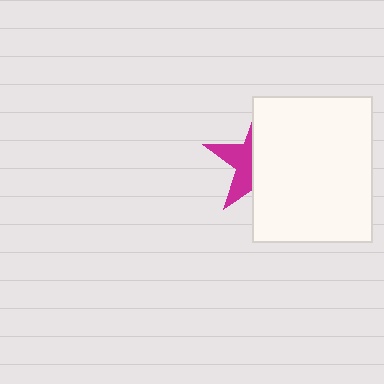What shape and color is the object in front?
The object in front is a white rectangle.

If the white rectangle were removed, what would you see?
You would see the complete magenta star.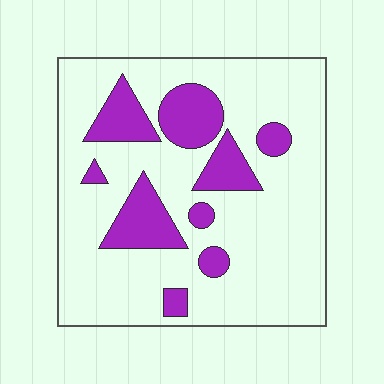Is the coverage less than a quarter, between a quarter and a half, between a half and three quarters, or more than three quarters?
Less than a quarter.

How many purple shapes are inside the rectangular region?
9.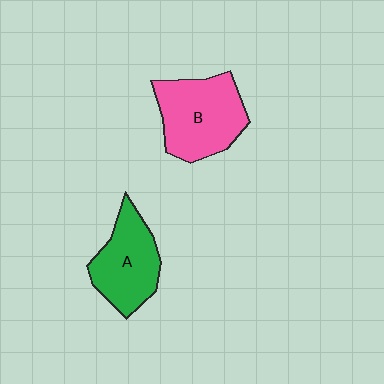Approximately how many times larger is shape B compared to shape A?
Approximately 1.2 times.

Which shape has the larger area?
Shape B (pink).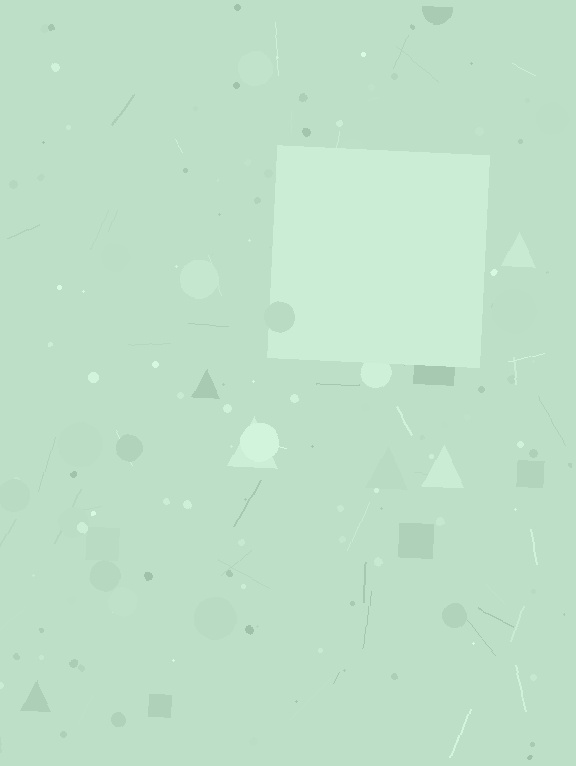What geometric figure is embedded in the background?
A square is embedded in the background.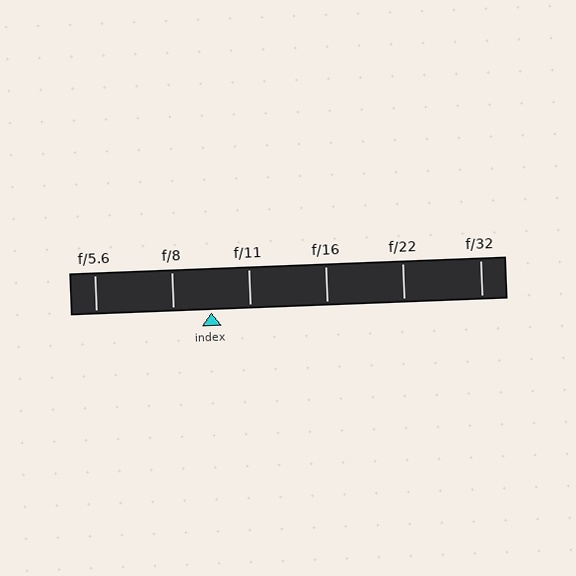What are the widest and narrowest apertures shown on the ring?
The widest aperture shown is f/5.6 and the narrowest is f/32.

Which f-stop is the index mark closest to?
The index mark is closest to f/8.